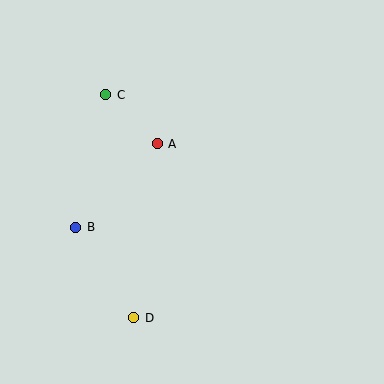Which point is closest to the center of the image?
Point A at (157, 144) is closest to the center.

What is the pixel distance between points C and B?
The distance between C and B is 136 pixels.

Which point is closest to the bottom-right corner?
Point D is closest to the bottom-right corner.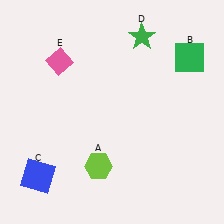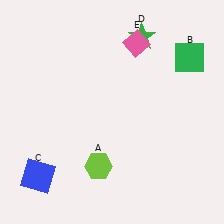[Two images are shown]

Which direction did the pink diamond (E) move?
The pink diamond (E) moved right.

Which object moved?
The pink diamond (E) moved right.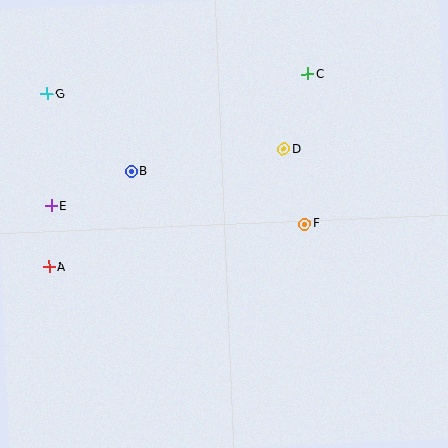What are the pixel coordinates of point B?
Point B is at (131, 172).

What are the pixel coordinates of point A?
Point A is at (49, 267).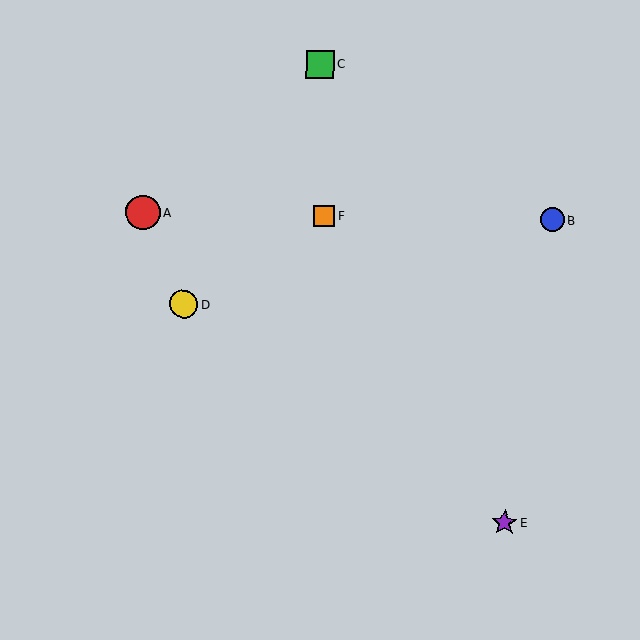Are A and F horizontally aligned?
Yes, both are at y≈212.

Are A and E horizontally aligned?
No, A is at y≈212 and E is at y≈523.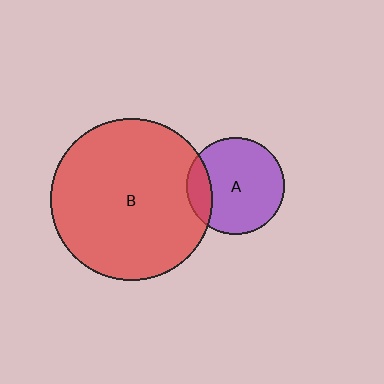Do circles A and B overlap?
Yes.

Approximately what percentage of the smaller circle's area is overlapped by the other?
Approximately 15%.